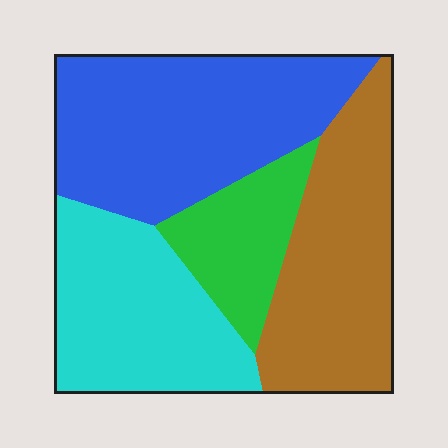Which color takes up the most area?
Blue, at roughly 35%.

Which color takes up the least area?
Green, at roughly 15%.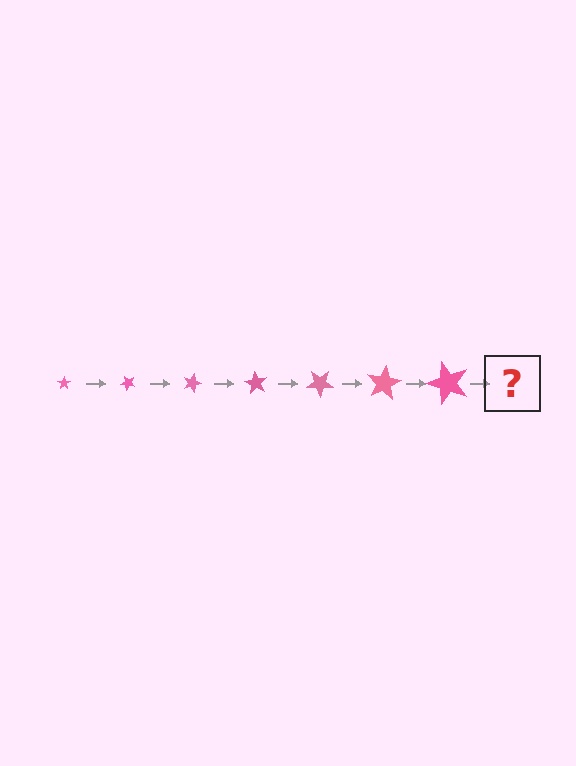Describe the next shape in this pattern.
It should be a star, larger than the previous one and rotated 315 degrees from the start.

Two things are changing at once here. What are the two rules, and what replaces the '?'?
The two rules are that the star grows larger each step and it rotates 45 degrees each step. The '?' should be a star, larger than the previous one and rotated 315 degrees from the start.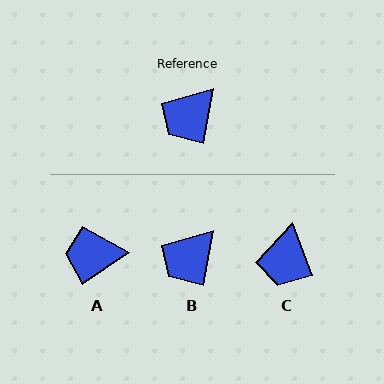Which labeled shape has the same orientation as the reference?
B.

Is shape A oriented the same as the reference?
No, it is off by about 46 degrees.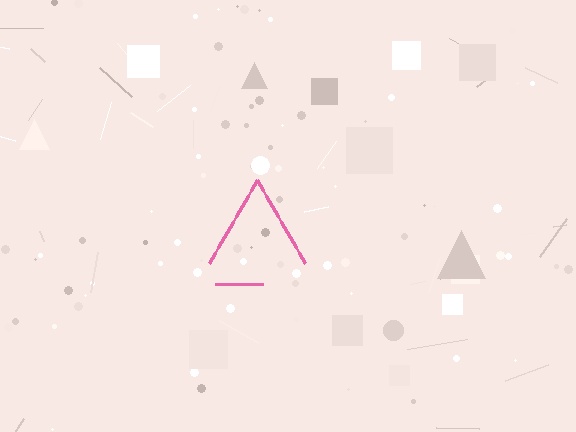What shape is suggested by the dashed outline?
The dashed outline suggests a triangle.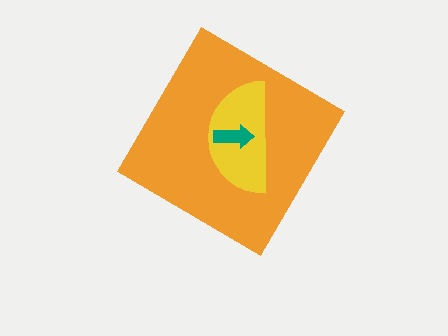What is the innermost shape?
The teal arrow.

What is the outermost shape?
The orange diamond.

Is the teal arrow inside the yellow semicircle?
Yes.